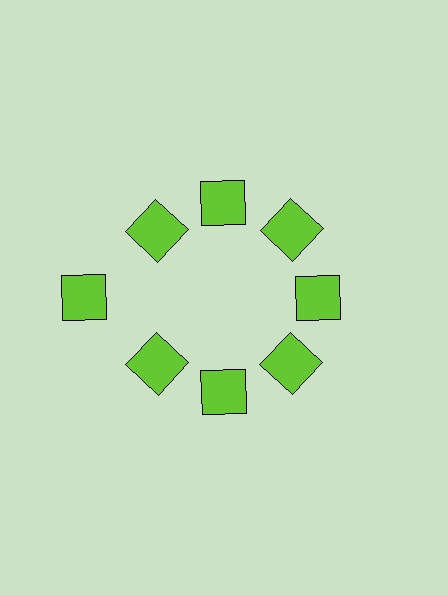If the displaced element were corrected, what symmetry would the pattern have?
It would have 8-fold rotational symmetry — the pattern would map onto itself every 45 degrees.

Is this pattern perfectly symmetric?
No. The 8 lime squares are arranged in a ring, but one element near the 9 o'clock position is pushed outward from the center, breaking the 8-fold rotational symmetry.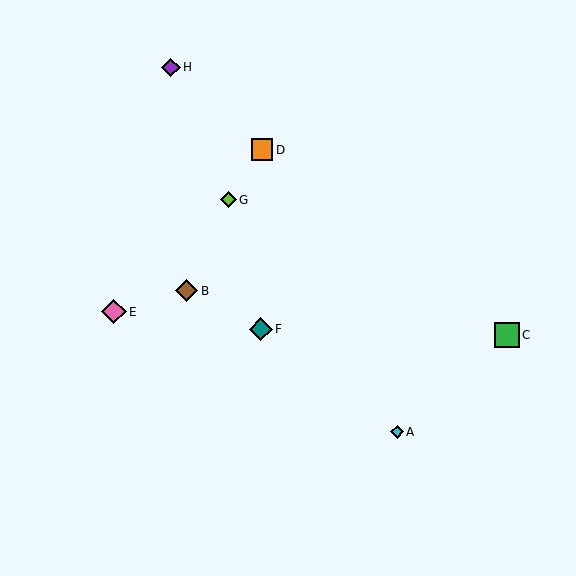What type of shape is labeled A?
Shape A is a cyan diamond.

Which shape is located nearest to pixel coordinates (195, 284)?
The brown diamond (labeled B) at (187, 291) is nearest to that location.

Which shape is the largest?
The pink diamond (labeled E) is the largest.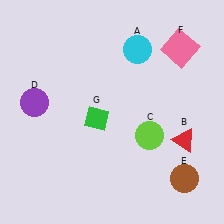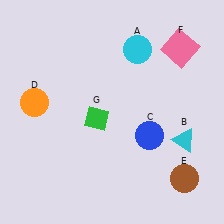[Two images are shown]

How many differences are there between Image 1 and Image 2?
There are 3 differences between the two images.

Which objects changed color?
B changed from red to cyan. C changed from lime to blue. D changed from purple to orange.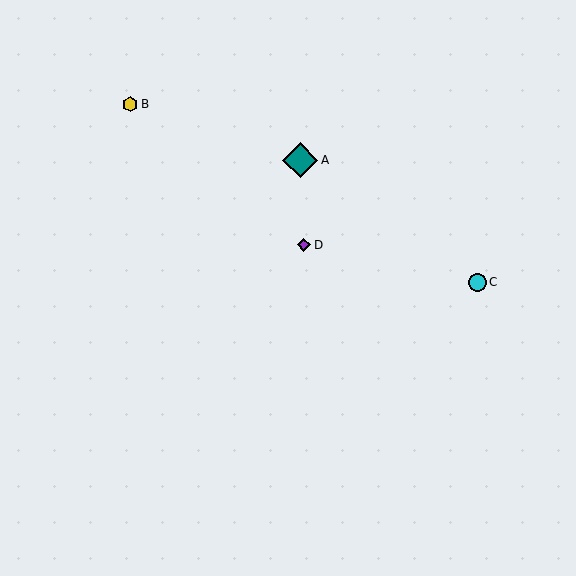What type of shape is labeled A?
Shape A is a teal diamond.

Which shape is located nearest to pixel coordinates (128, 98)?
The yellow hexagon (labeled B) at (130, 104) is nearest to that location.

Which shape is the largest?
The teal diamond (labeled A) is the largest.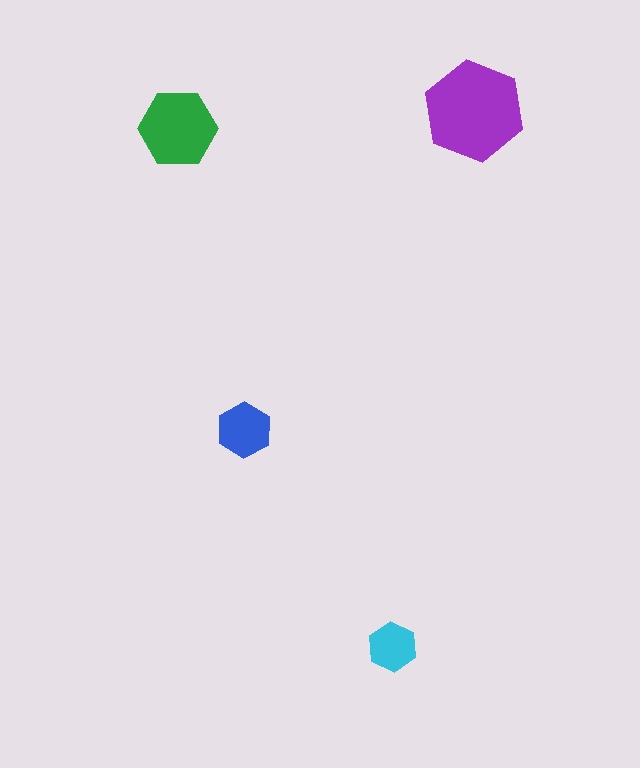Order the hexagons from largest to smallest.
the purple one, the green one, the blue one, the cyan one.